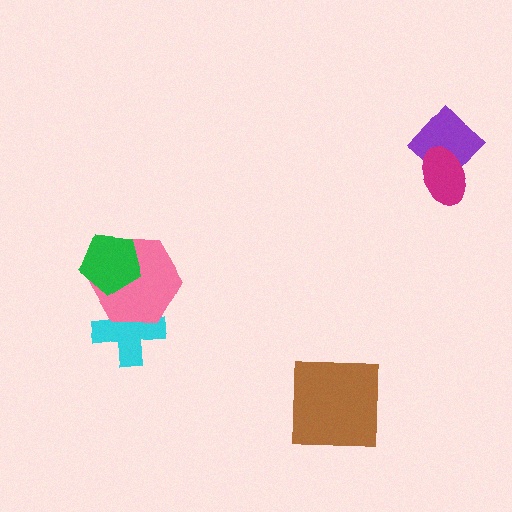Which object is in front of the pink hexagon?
The green pentagon is in front of the pink hexagon.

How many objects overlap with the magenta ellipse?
1 object overlaps with the magenta ellipse.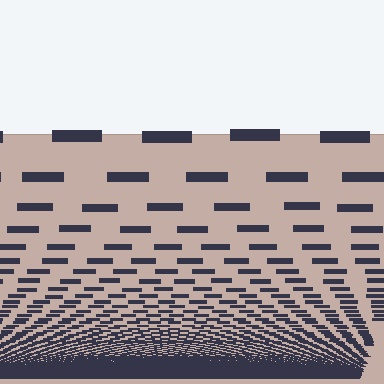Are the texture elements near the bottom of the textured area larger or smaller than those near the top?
Smaller. The gradient is inverted — elements near the bottom are smaller and denser.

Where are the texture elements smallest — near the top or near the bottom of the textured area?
Near the bottom.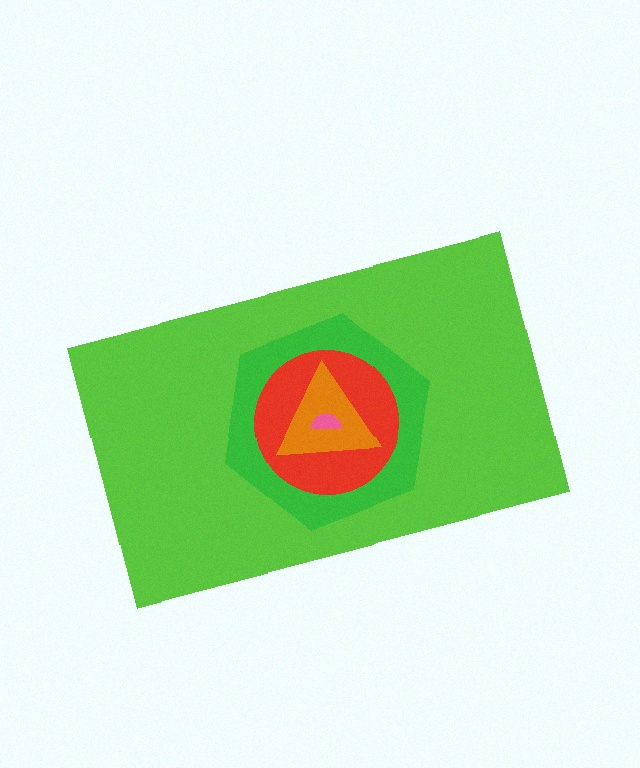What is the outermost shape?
The lime rectangle.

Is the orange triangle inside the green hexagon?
Yes.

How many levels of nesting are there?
5.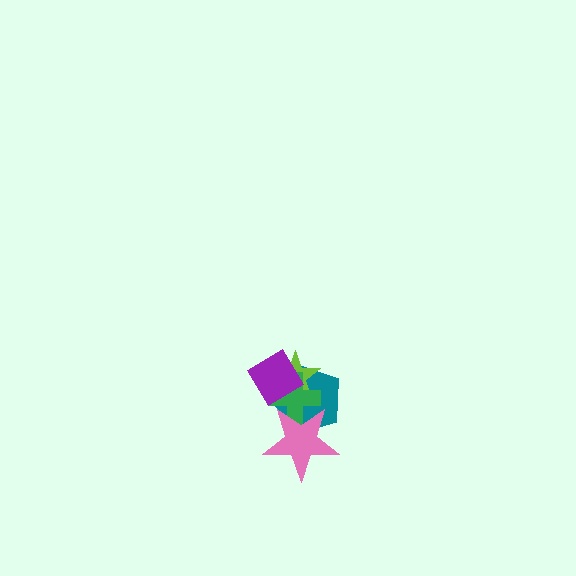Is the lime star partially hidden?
Yes, it is partially covered by another shape.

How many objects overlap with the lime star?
3 objects overlap with the lime star.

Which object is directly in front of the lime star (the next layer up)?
The green cross is directly in front of the lime star.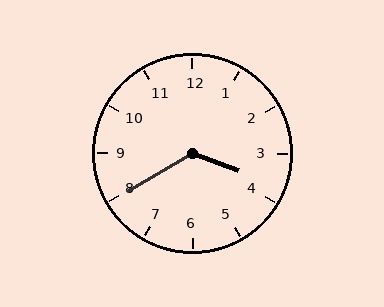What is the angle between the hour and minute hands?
Approximately 130 degrees.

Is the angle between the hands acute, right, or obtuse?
It is obtuse.